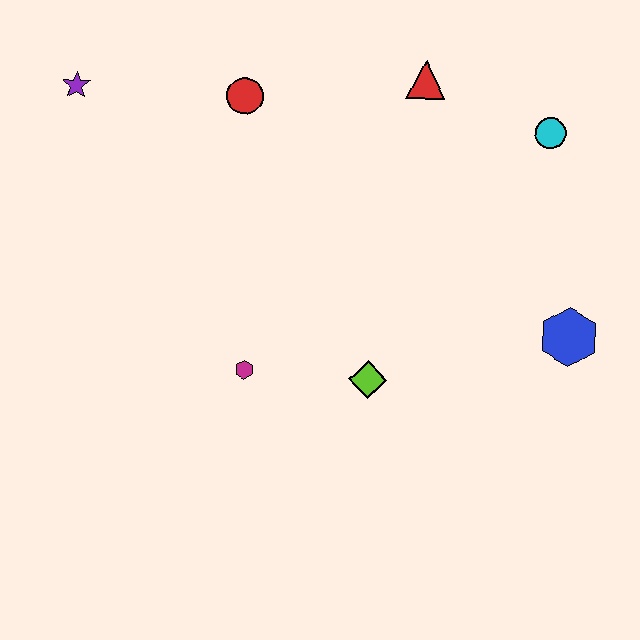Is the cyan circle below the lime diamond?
No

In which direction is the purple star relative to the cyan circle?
The purple star is to the left of the cyan circle.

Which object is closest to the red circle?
The purple star is closest to the red circle.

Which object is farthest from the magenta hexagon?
The cyan circle is farthest from the magenta hexagon.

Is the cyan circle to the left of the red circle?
No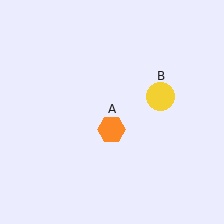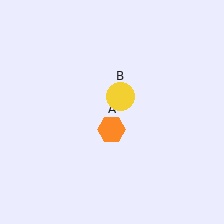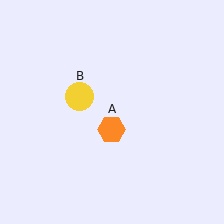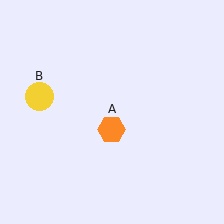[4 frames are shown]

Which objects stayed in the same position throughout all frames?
Orange hexagon (object A) remained stationary.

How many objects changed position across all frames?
1 object changed position: yellow circle (object B).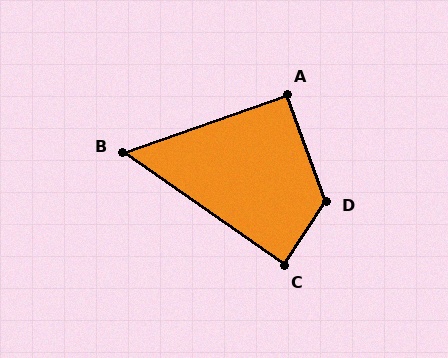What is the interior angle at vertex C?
Approximately 89 degrees (approximately right).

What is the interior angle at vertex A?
Approximately 91 degrees (approximately right).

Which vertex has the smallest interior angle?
B, at approximately 54 degrees.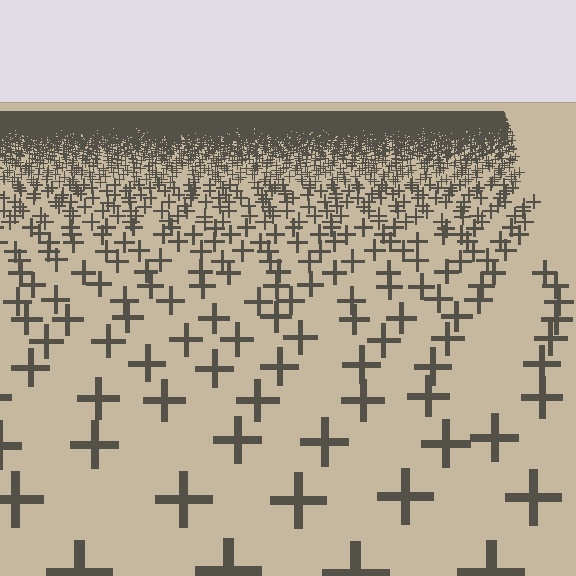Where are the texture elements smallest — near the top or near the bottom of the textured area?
Near the top.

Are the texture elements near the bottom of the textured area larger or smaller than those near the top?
Larger. Near the bottom, elements are closer to the viewer and appear at a bigger on-screen size.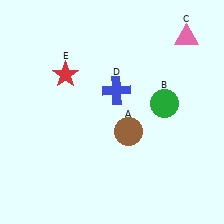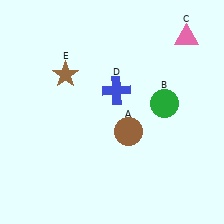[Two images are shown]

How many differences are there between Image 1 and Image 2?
There is 1 difference between the two images.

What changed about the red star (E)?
In Image 1, E is red. In Image 2, it changed to brown.